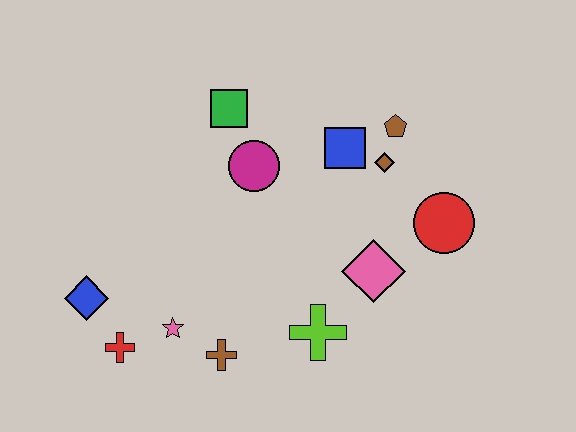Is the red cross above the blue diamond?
No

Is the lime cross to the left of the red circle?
Yes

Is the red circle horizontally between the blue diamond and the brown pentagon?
No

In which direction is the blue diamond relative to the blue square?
The blue diamond is to the left of the blue square.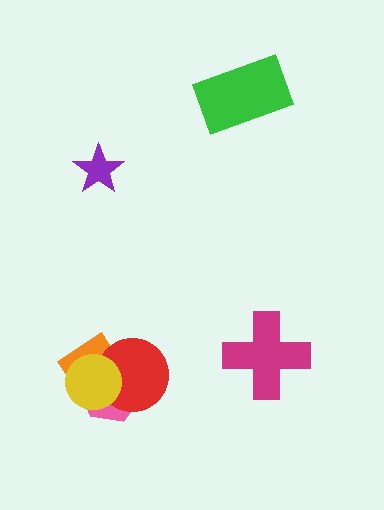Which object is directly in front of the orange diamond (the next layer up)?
The red circle is directly in front of the orange diamond.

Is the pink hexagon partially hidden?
Yes, it is partially covered by another shape.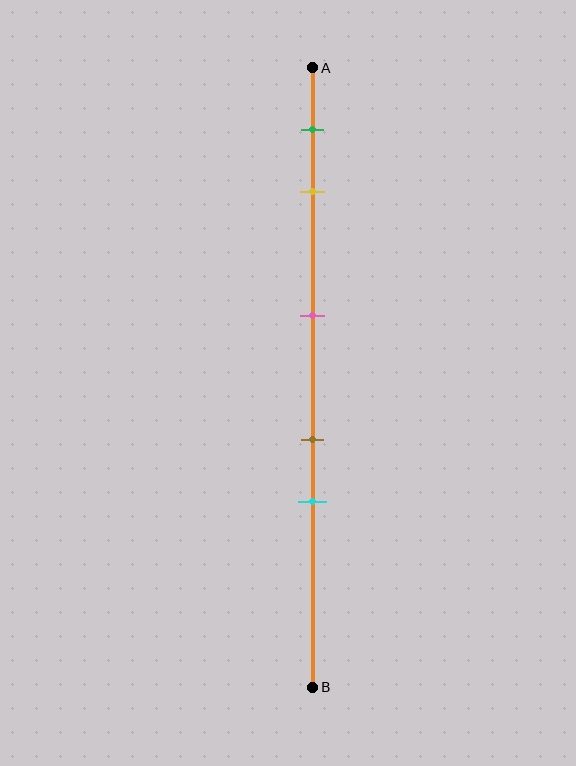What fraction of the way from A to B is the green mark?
The green mark is approximately 10% (0.1) of the way from A to B.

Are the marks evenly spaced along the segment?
No, the marks are not evenly spaced.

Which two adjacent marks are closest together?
The brown and cyan marks are the closest adjacent pair.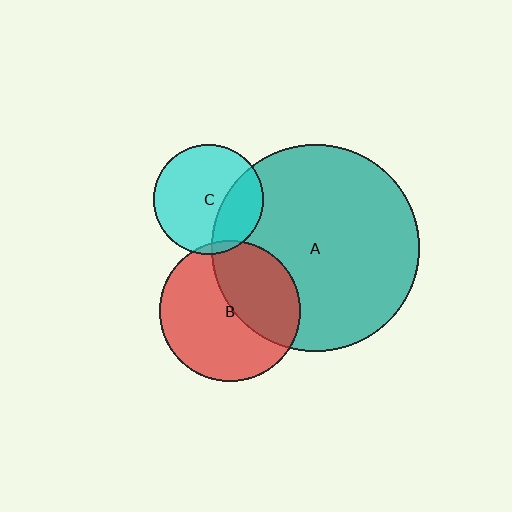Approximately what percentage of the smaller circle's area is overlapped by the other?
Approximately 40%.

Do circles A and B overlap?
Yes.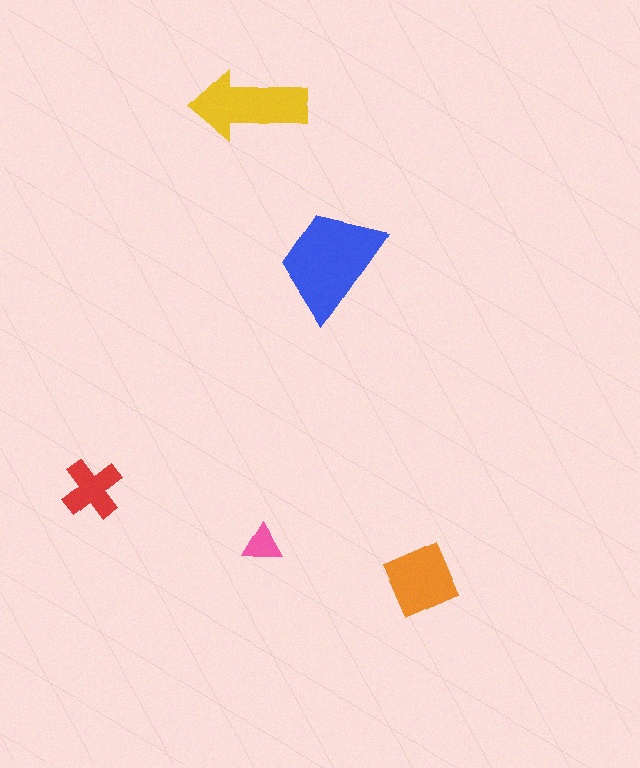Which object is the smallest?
The pink triangle.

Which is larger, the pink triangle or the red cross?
The red cross.